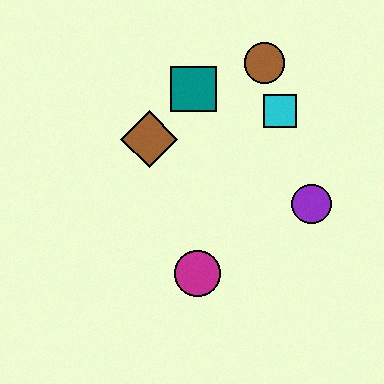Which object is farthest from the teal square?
The magenta circle is farthest from the teal square.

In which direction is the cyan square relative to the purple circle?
The cyan square is above the purple circle.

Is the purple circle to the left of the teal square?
No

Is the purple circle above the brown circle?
No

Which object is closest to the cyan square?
The brown circle is closest to the cyan square.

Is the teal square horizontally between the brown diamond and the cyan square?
Yes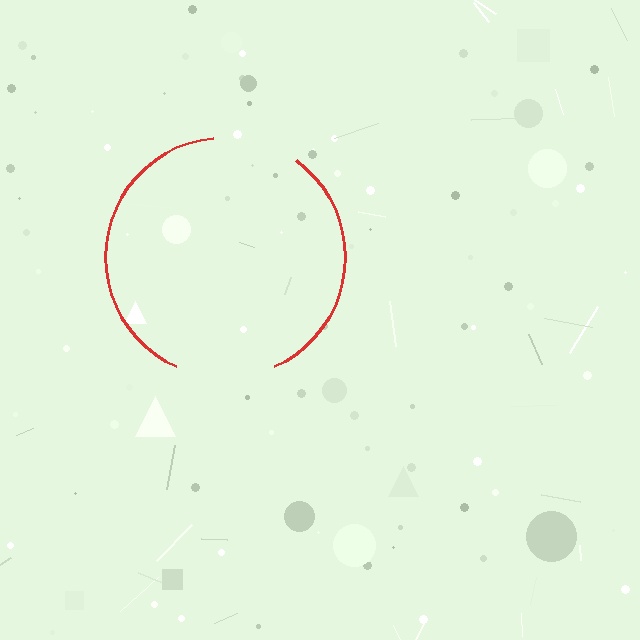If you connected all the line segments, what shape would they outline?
They would outline a circle.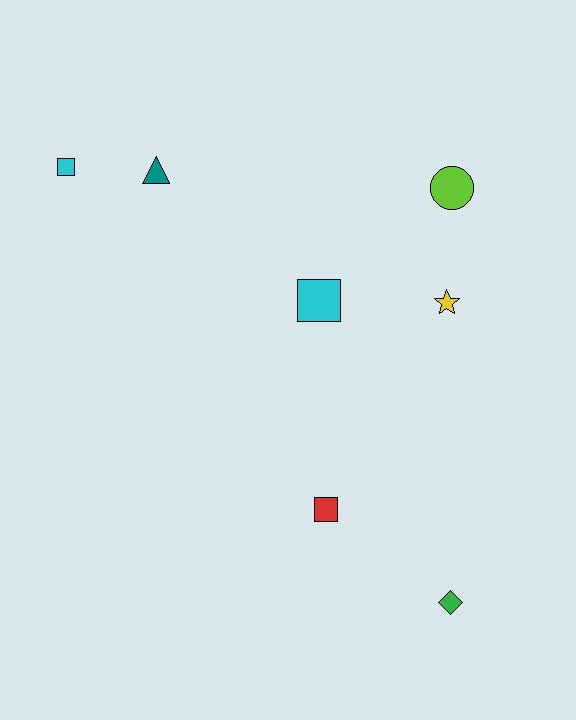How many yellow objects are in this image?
There is 1 yellow object.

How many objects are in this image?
There are 7 objects.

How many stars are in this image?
There is 1 star.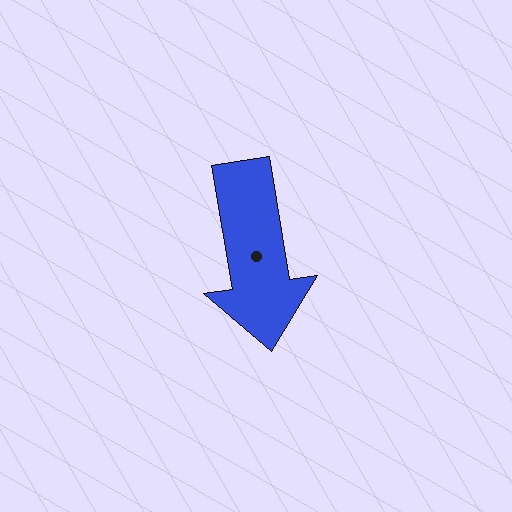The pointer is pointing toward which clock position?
Roughly 6 o'clock.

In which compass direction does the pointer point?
South.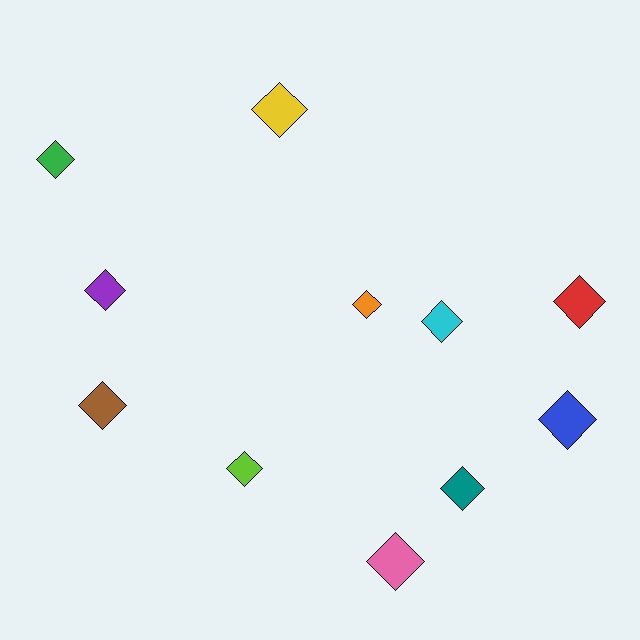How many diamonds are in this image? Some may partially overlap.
There are 11 diamonds.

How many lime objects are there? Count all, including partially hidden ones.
There is 1 lime object.